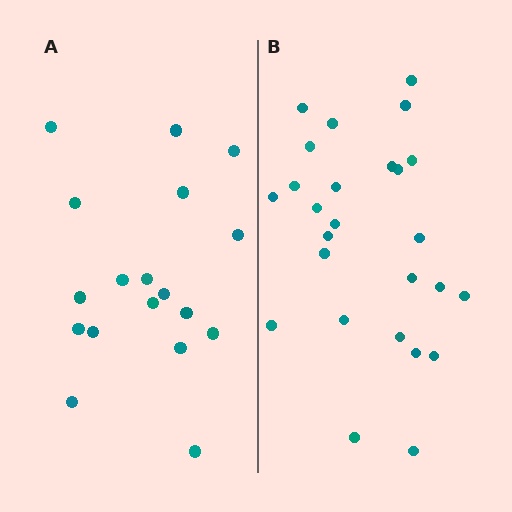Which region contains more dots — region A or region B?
Region B (the right region) has more dots.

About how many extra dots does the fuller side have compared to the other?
Region B has roughly 8 or so more dots than region A.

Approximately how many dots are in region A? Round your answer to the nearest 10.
About 20 dots. (The exact count is 18, which rounds to 20.)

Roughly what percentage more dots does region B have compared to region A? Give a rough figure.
About 45% more.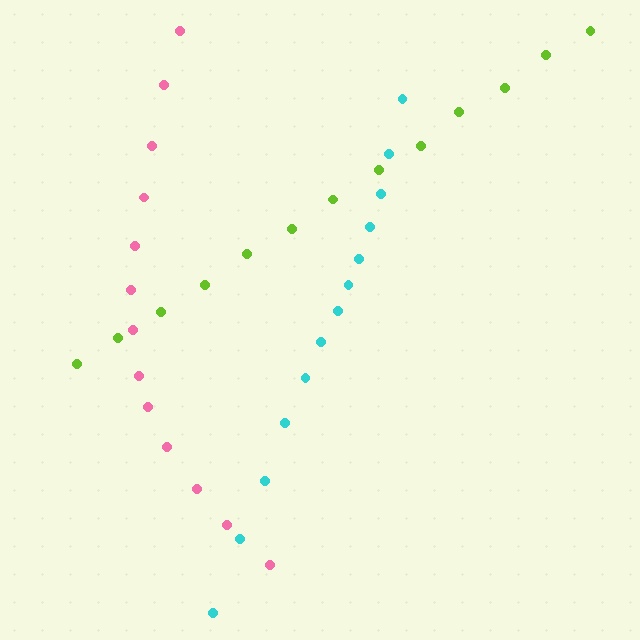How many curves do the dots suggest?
There are 3 distinct paths.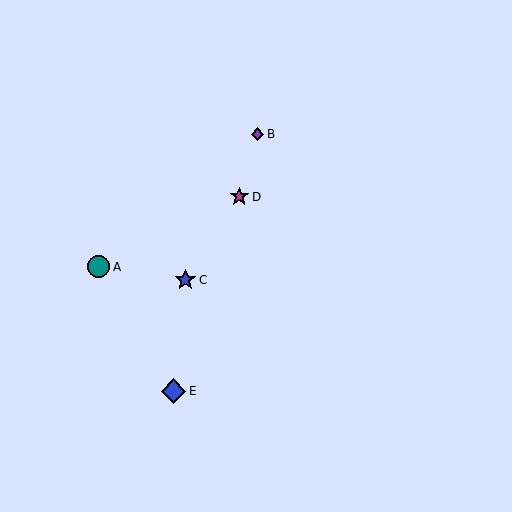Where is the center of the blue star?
The center of the blue star is at (185, 280).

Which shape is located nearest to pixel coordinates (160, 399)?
The blue diamond (labeled E) at (174, 391) is nearest to that location.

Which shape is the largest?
The blue diamond (labeled E) is the largest.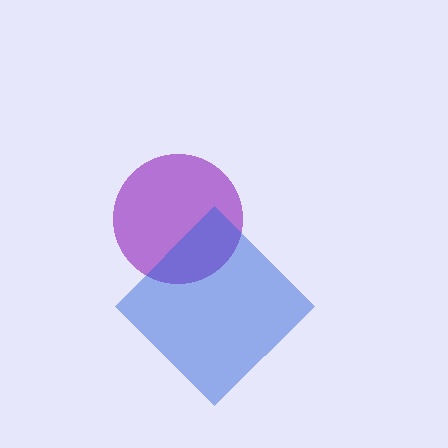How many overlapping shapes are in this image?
There are 2 overlapping shapes in the image.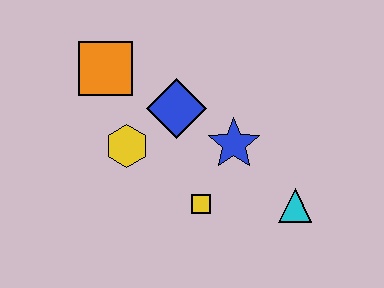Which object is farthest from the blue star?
The orange square is farthest from the blue star.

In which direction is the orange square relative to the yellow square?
The orange square is above the yellow square.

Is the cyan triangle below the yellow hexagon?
Yes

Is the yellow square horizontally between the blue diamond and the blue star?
Yes